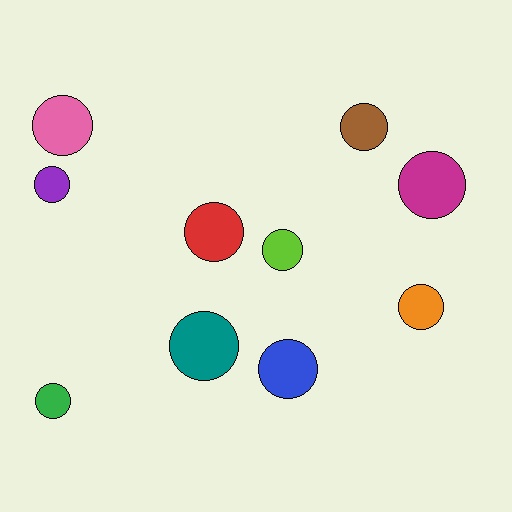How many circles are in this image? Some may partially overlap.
There are 10 circles.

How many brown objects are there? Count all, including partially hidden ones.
There is 1 brown object.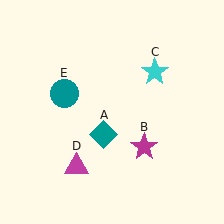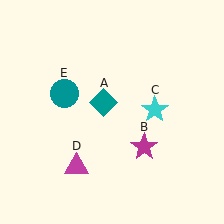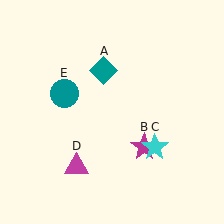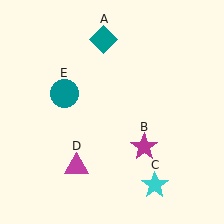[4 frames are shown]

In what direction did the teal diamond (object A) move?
The teal diamond (object A) moved up.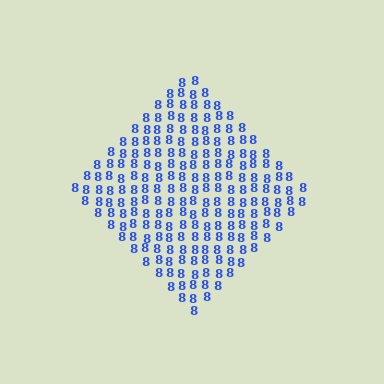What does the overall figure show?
The overall figure shows a diamond.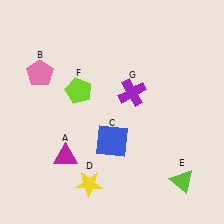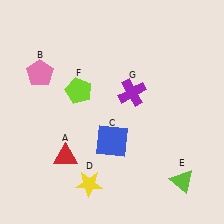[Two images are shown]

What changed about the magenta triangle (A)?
In Image 1, A is magenta. In Image 2, it changed to red.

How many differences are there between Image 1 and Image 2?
There is 1 difference between the two images.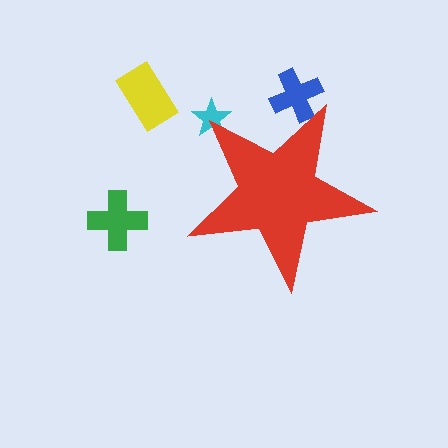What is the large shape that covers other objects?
A red star.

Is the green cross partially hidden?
No, the green cross is fully visible.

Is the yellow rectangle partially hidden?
No, the yellow rectangle is fully visible.